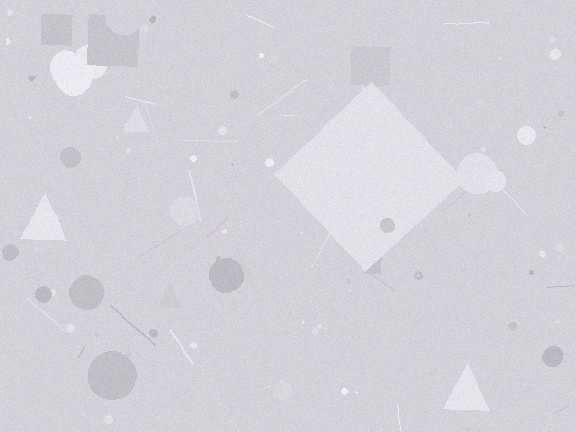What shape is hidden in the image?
A diamond is hidden in the image.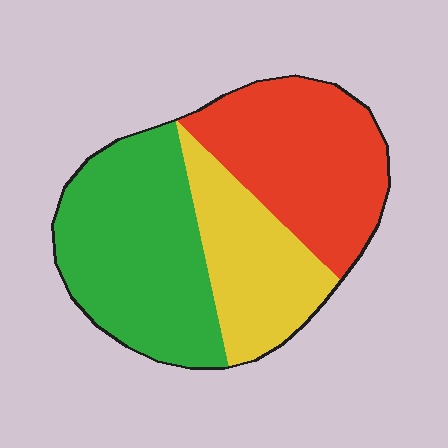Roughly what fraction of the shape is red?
Red takes up between a third and a half of the shape.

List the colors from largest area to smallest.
From largest to smallest: green, red, yellow.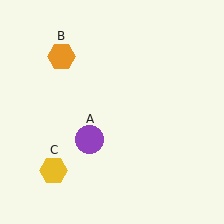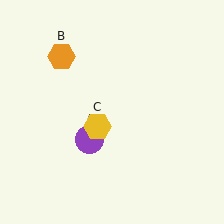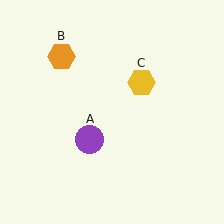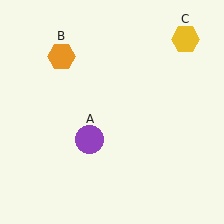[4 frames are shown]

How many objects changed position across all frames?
1 object changed position: yellow hexagon (object C).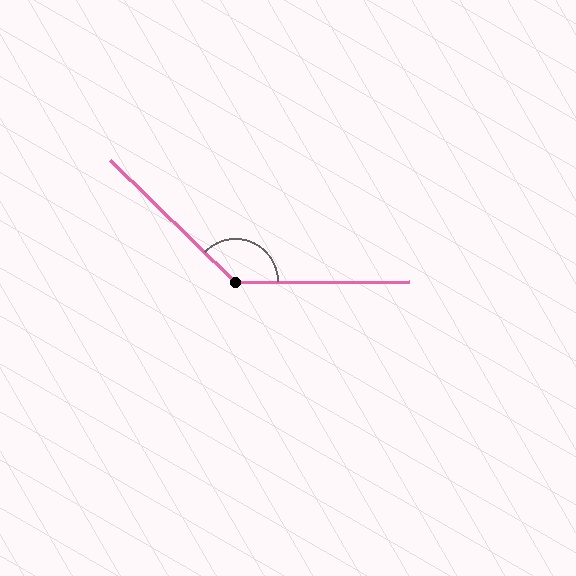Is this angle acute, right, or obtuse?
It is obtuse.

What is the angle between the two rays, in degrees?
Approximately 135 degrees.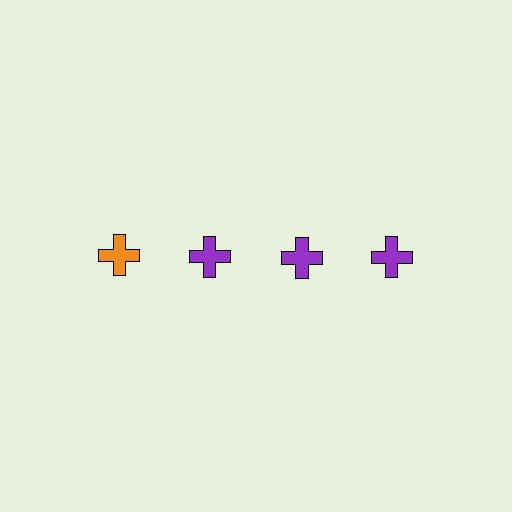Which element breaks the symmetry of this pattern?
The orange cross in the top row, leftmost column breaks the symmetry. All other shapes are purple crosses.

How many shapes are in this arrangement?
There are 4 shapes arranged in a grid pattern.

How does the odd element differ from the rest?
It has a different color: orange instead of purple.